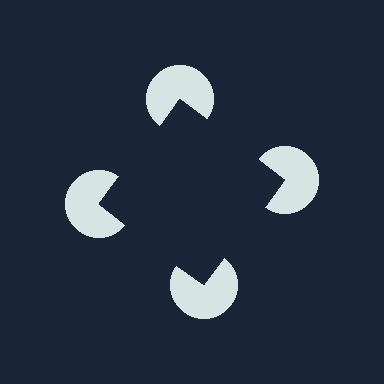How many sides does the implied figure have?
4 sides.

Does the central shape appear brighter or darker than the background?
It typically appears slightly darker than the background, even though no actual brightness change is drawn.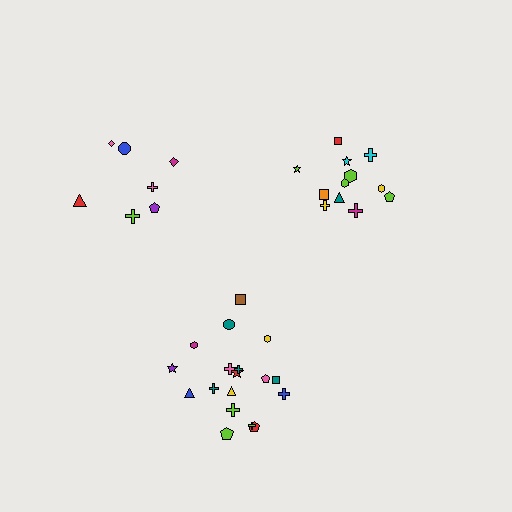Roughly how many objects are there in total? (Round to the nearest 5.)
Roughly 35 objects in total.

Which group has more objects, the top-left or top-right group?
The top-right group.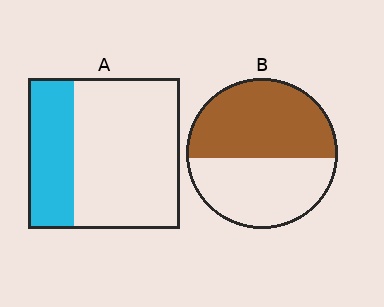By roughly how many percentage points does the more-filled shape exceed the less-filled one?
By roughly 25 percentage points (B over A).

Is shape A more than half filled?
No.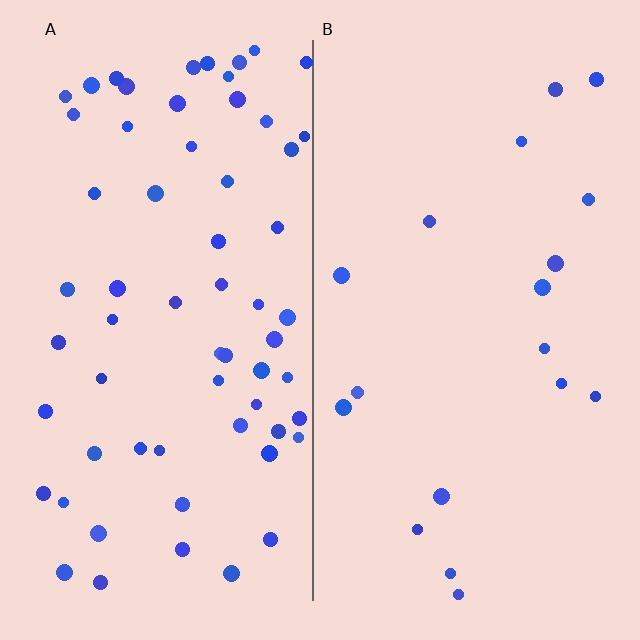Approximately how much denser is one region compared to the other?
Approximately 3.6× — region A over region B.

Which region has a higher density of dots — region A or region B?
A (the left).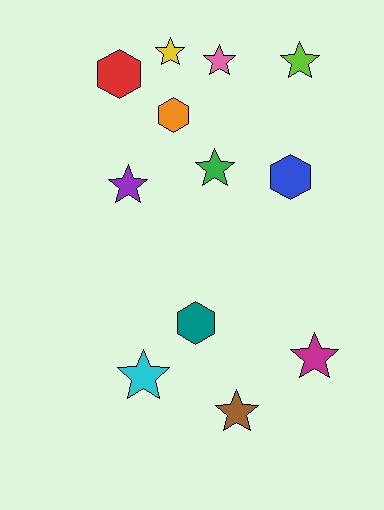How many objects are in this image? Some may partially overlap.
There are 12 objects.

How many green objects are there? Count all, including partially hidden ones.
There is 1 green object.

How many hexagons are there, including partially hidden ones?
There are 4 hexagons.